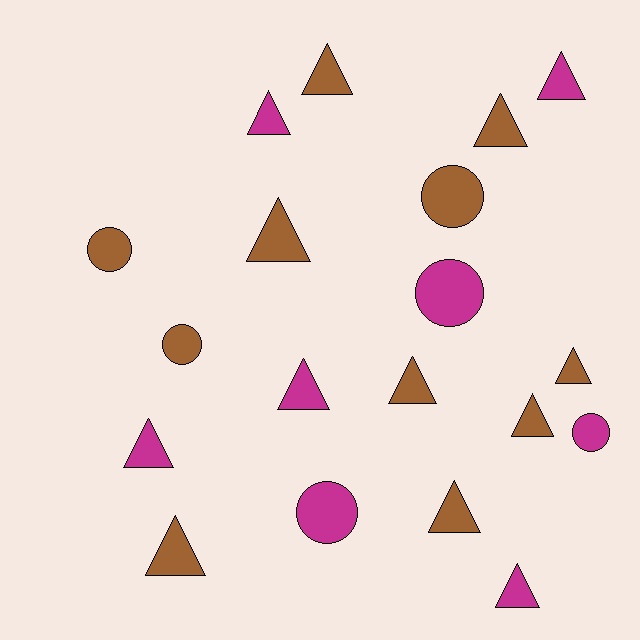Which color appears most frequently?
Brown, with 11 objects.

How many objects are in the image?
There are 19 objects.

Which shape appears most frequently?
Triangle, with 13 objects.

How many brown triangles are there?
There are 8 brown triangles.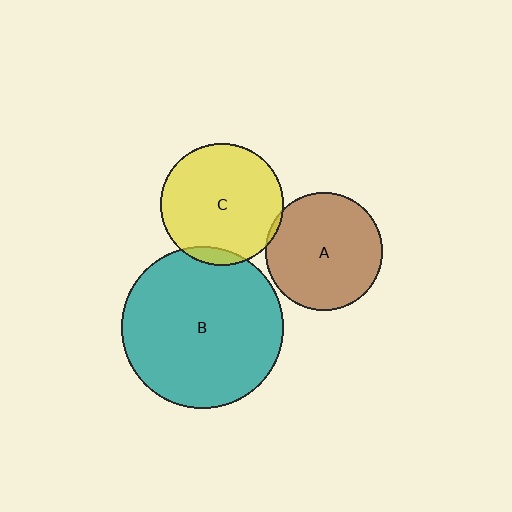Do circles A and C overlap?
Yes.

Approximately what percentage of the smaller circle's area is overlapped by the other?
Approximately 5%.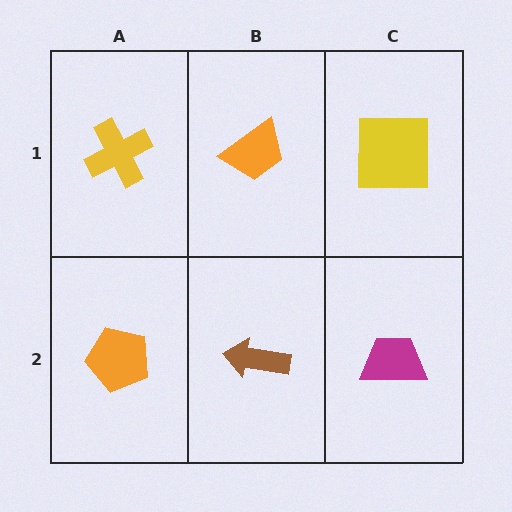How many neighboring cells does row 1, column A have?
2.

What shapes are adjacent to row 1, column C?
A magenta trapezoid (row 2, column C), an orange trapezoid (row 1, column B).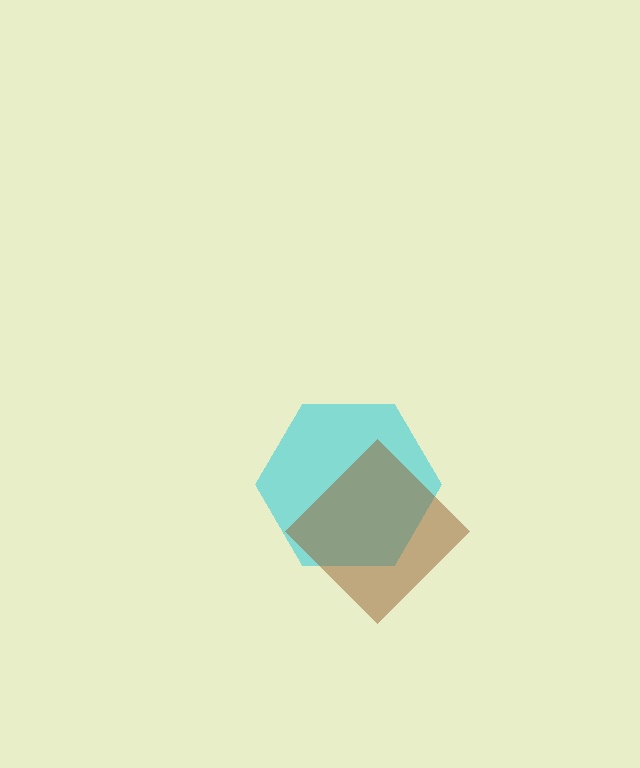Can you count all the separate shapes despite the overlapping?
Yes, there are 2 separate shapes.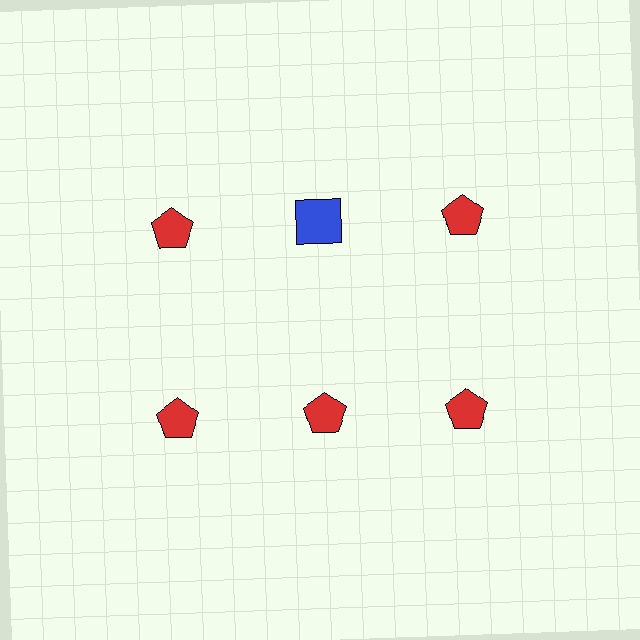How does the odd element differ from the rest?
It differs in both color (blue instead of red) and shape (square instead of pentagon).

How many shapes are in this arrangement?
There are 6 shapes arranged in a grid pattern.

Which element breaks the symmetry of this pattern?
The blue square in the top row, second from left column breaks the symmetry. All other shapes are red pentagons.